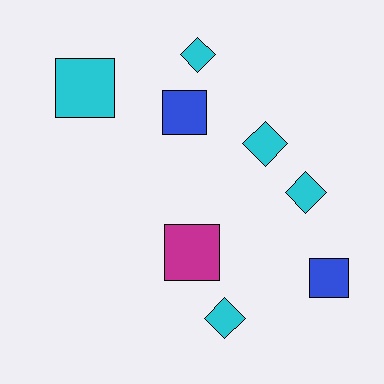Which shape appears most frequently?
Square, with 4 objects.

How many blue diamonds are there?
There are no blue diamonds.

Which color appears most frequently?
Cyan, with 5 objects.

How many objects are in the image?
There are 8 objects.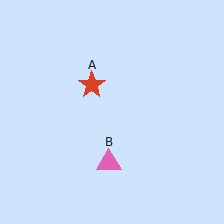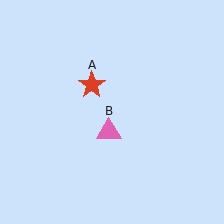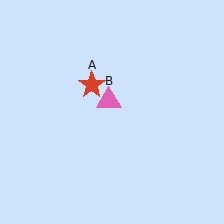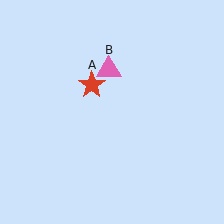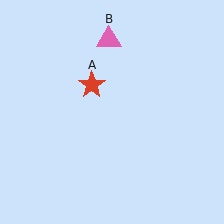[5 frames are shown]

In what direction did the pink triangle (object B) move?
The pink triangle (object B) moved up.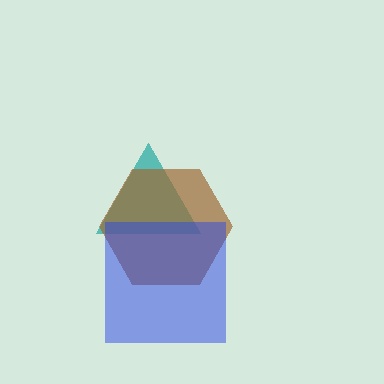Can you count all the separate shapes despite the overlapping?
Yes, there are 3 separate shapes.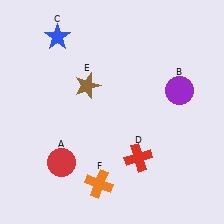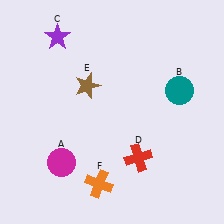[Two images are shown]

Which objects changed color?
A changed from red to magenta. B changed from purple to teal. C changed from blue to purple.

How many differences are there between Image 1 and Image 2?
There are 3 differences between the two images.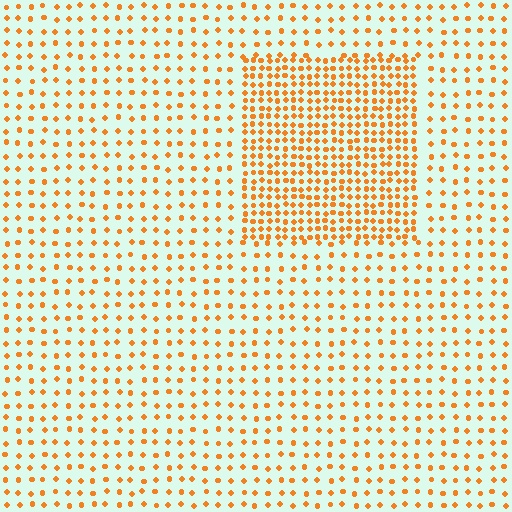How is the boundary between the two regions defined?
The boundary is defined by a change in element density (approximately 2.4x ratio). All elements are the same color, size, and shape.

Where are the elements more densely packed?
The elements are more densely packed inside the rectangle boundary.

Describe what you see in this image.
The image contains small orange elements arranged at two different densities. A rectangle-shaped region is visible where the elements are more densely packed than the surrounding area.